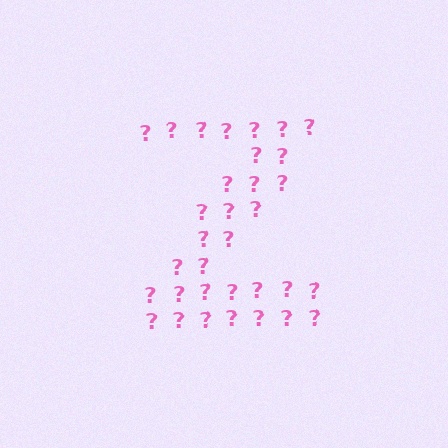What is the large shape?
The large shape is the letter Z.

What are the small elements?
The small elements are question marks.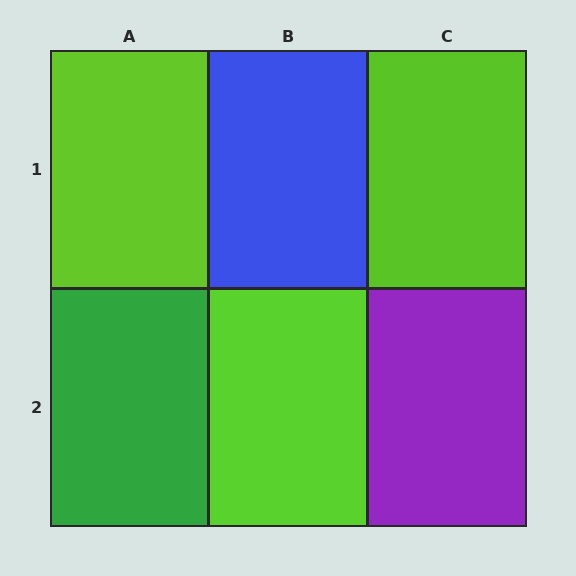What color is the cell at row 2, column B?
Lime.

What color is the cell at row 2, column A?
Green.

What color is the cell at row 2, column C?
Purple.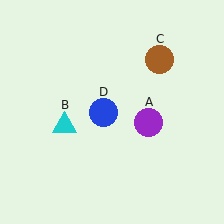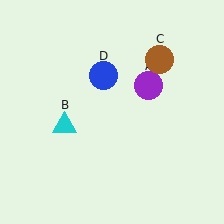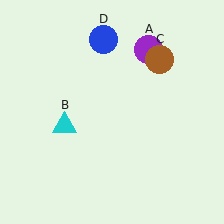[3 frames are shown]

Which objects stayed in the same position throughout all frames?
Cyan triangle (object B) and brown circle (object C) remained stationary.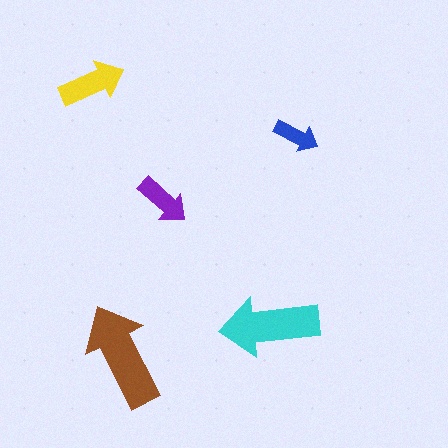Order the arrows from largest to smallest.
the brown one, the cyan one, the yellow one, the purple one, the blue one.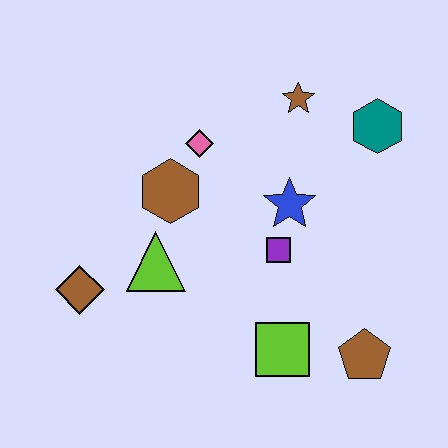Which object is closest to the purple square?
The blue star is closest to the purple square.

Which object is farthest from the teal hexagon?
The brown diamond is farthest from the teal hexagon.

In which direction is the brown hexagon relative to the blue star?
The brown hexagon is to the left of the blue star.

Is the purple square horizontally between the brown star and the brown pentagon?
No